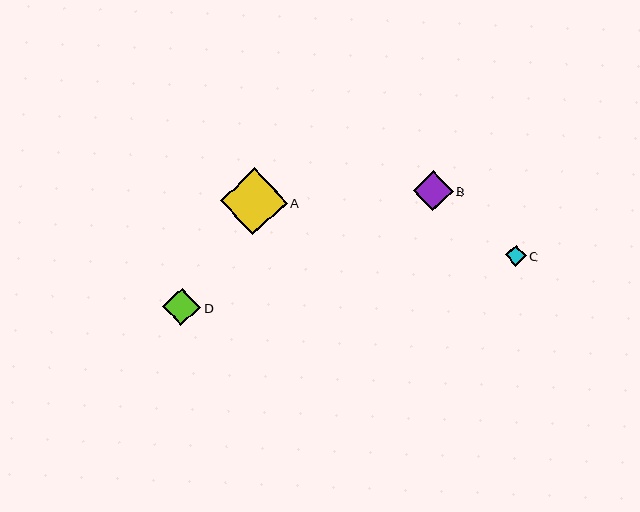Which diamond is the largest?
Diamond A is the largest with a size of approximately 67 pixels.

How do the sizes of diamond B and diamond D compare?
Diamond B and diamond D are approximately the same size.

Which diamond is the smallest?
Diamond C is the smallest with a size of approximately 21 pixels.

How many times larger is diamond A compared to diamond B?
Diamond A is approximately 1.7 times the size of diamond B.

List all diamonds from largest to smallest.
From largest to smallest: A, B, D, C.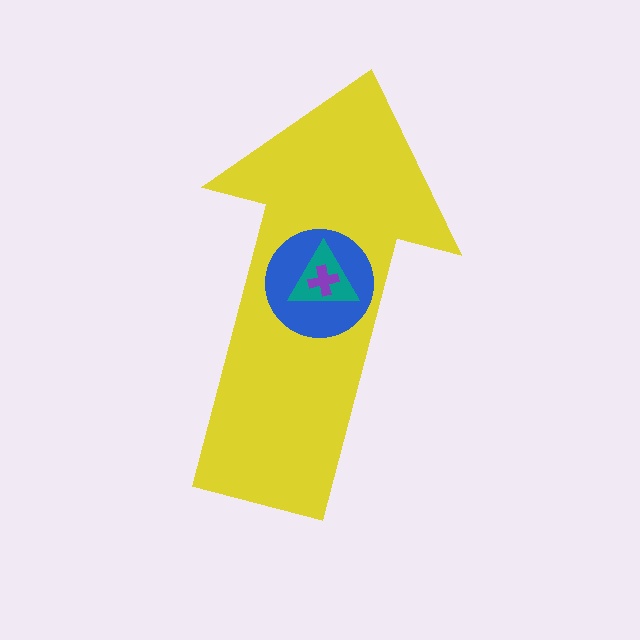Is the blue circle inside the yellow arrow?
Yes.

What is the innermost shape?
The purple cross.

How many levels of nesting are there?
4.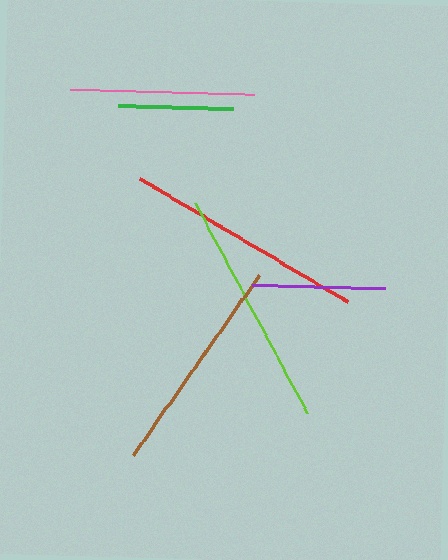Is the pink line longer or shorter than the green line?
The pink line is longer than the green line.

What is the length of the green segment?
The green segment is approximately 114 pixels long.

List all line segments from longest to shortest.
From longest to shortest: red, lime, brown, pink, purple, green.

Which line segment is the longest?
The red line is the longest at approximately 242 pixels.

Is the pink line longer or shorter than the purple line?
The pink line is longer than the purple line.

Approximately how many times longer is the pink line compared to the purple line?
The pink line is approximately 1.4 times the length of the purple line.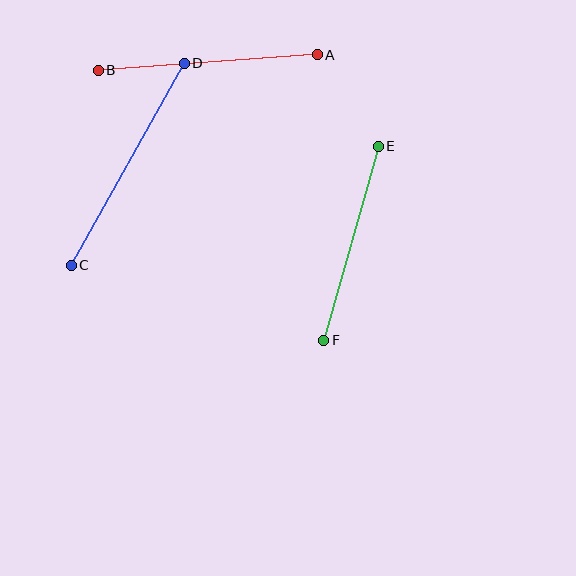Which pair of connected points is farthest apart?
Points C and D are farthest apart.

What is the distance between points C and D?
The distance is approximately 231 pixels.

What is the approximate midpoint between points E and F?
The midpoint is at approximately (351, 243) pixels.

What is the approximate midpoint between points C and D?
The midpoint is at approximately (128, 164) pixels.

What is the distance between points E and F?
The distance is approximately 202 pixels.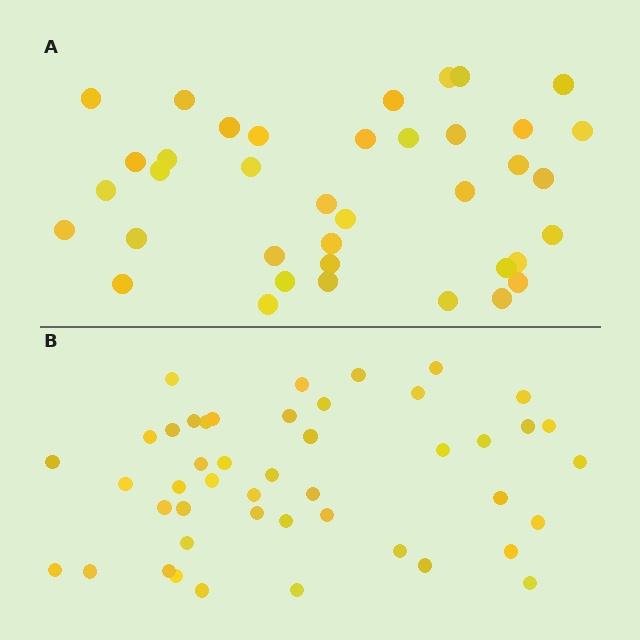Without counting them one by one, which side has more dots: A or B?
Region B (the bottom region) has more dots.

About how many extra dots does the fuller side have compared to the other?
Region B has roughly 8 or so more dots than region A.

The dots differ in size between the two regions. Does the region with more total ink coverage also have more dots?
No. Region A has more total ink coverage because its dots are larger, but region B actually contains more individual dots. Total area can be misleading — the number of items is what matters here.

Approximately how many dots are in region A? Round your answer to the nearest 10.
About 40 dots. (The exact count is 38, which rounds to 40.)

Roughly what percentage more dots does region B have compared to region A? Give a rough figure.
About 20% more.